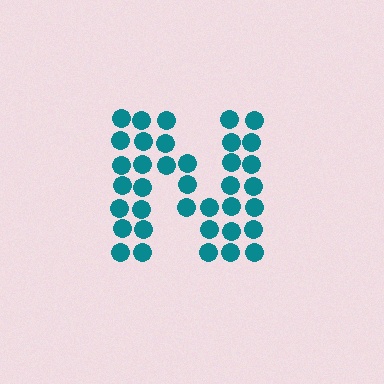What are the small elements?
The small elements are circles.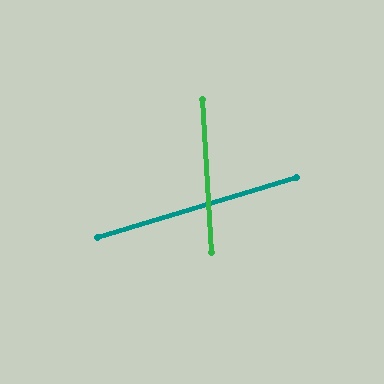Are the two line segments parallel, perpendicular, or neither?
Neither parallel nor perpendicular — they differ by about 77°.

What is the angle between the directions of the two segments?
Approximately 77 degrees.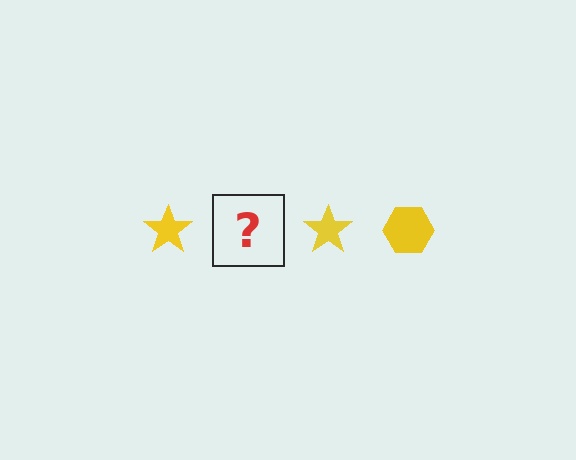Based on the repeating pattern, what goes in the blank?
The blank should be a yellow hexagon.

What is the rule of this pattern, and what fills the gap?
The rule is that the pattern cycles through star, hexagon shapes in yellow. The gap should be filled with a yellow hexagon.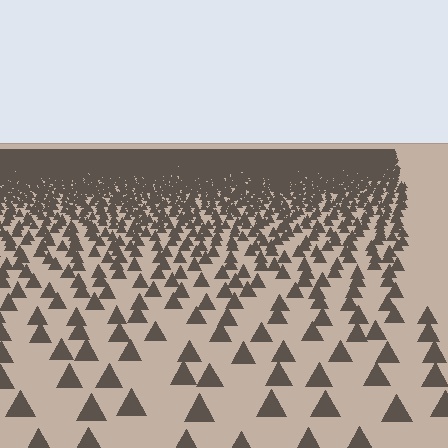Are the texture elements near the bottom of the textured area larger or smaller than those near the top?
Larger. Near the bottom, elements are closer to the viewer and appear at a bigger on-screen size.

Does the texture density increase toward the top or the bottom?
Density increases toward the top.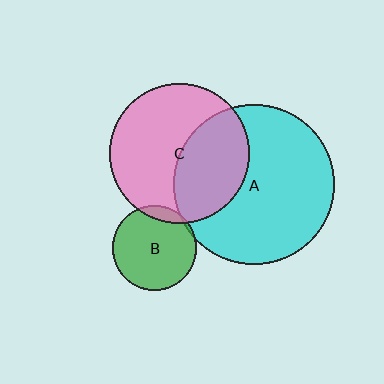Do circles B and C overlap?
Yes.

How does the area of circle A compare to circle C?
Approximately 1.3 times.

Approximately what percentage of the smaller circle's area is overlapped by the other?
Approximately 10%.